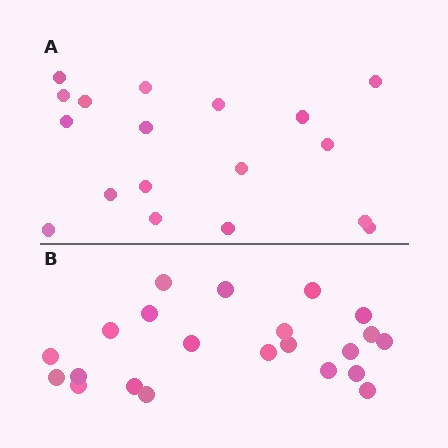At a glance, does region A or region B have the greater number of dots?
Region B (the bottom region) has more dots.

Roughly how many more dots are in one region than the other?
Region B has about 4 more dots than region A.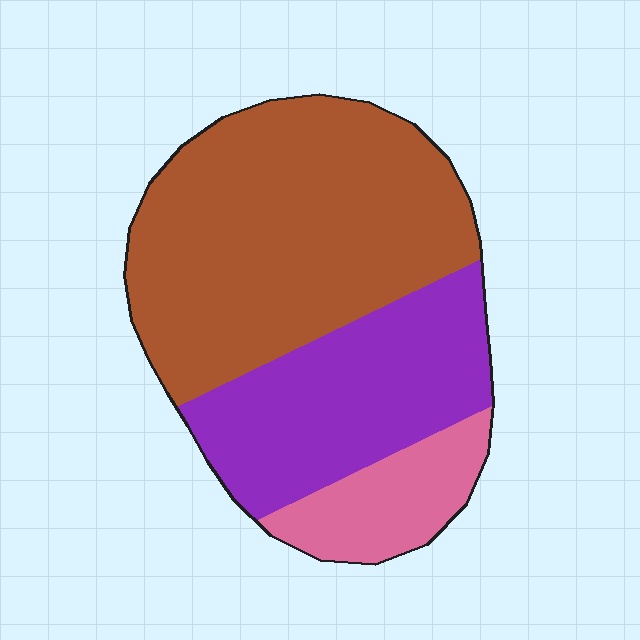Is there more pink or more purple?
Purple.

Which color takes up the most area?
Brown, at roughly 55%.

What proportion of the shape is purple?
Purple takes up about one third (1/3) of the shape.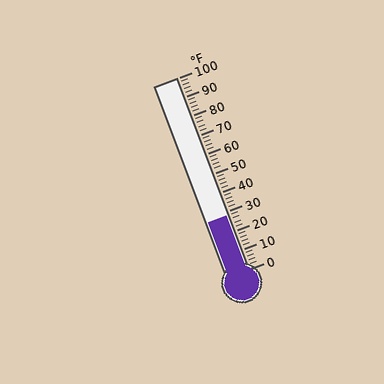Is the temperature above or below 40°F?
The temperature is below 40°F.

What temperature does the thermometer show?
The thermometer shows approximately 28°F.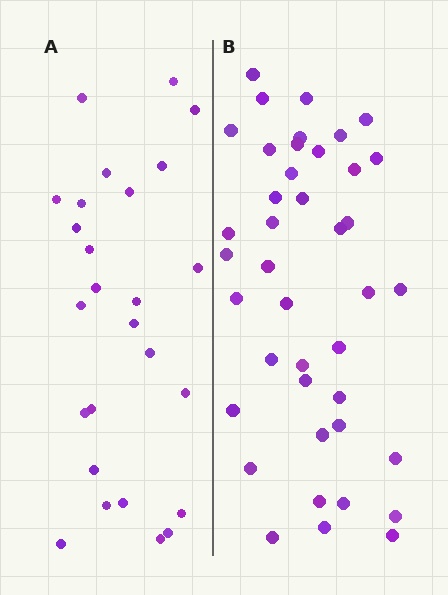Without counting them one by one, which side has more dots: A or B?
Region B (the right region) has more dots.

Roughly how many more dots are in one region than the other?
Region B has approximately 15 more dots than region A.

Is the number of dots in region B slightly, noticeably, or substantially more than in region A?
Region B has substantially more. The ratio is roughly 1.6 to 1.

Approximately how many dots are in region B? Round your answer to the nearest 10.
About 40 dots. (The exact count is 41, which rounds to 40.)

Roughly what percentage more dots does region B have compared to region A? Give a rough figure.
About 60% more.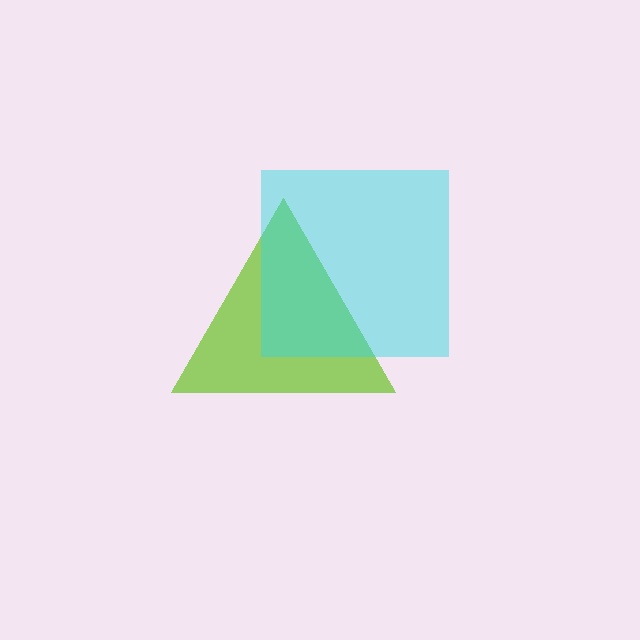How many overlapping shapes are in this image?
There are 2 overlapping shapes in the image.